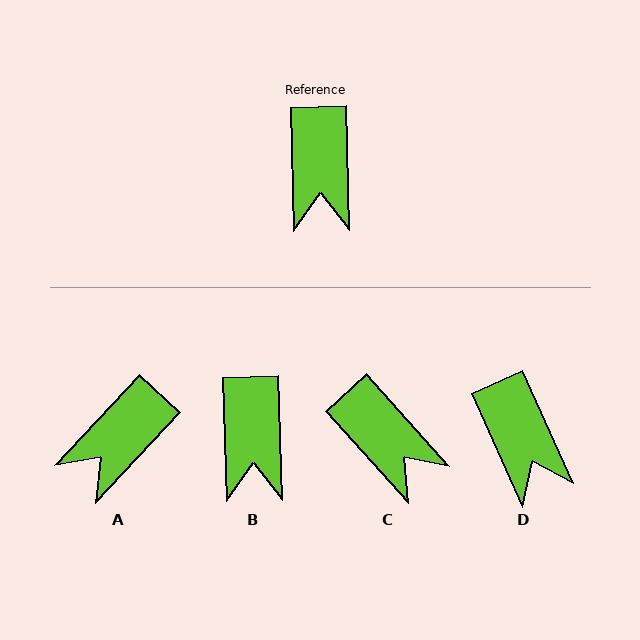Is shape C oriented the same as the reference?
No, it is off by about 40 degrees.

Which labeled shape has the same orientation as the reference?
B.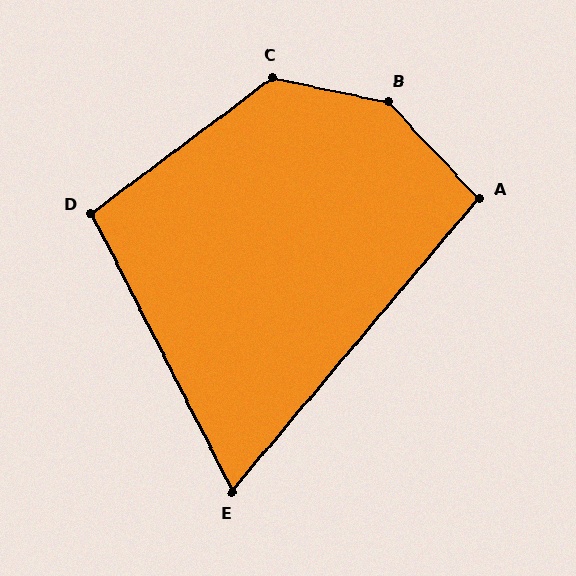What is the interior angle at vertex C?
Approximately 131 degrees (obtuse).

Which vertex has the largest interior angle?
B, at approximately 145 degrees.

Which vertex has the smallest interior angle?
E, at approximately 67 degrees.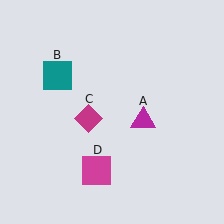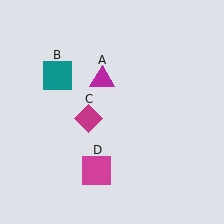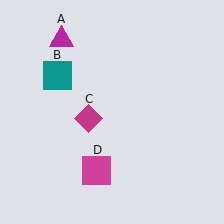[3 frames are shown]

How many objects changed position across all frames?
1 object changed position: magenta triangle (object A).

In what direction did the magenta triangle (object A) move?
The magenta triangle (object A) moved up and to the left.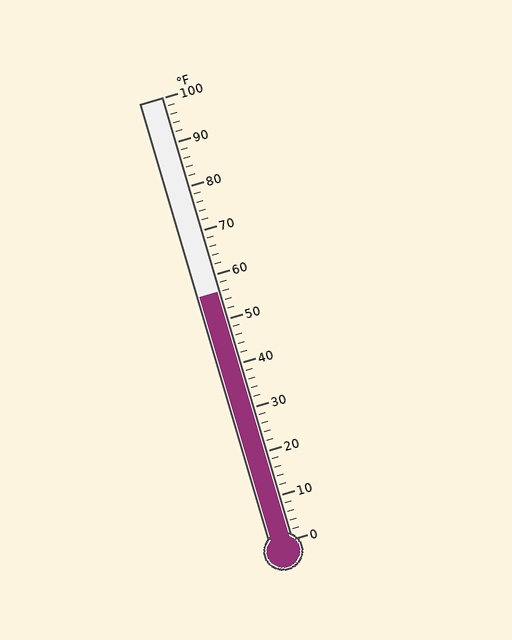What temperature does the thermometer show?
The thermometer shows approximately 56°F.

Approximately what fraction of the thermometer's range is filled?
The thermometer is filled to approximately 55% of its range.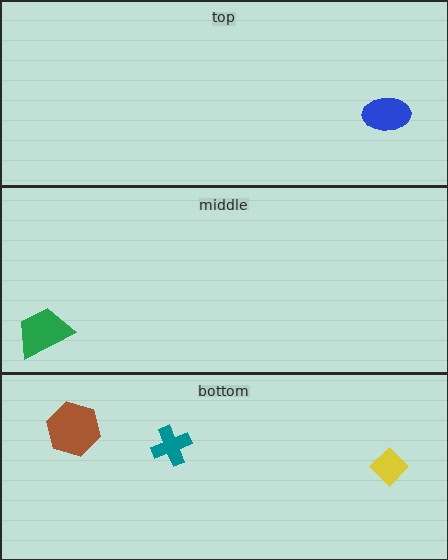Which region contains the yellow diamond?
The bottom region.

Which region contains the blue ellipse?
The top region.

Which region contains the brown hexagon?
The bottom region.